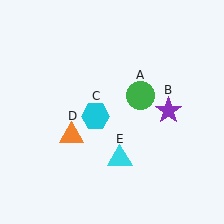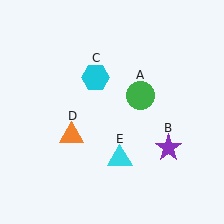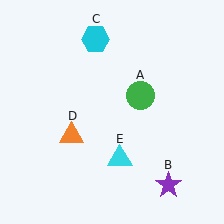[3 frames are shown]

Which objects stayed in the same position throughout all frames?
Green circle (object A) and orange triangle (object D) and cyan triangle (object E) remained stationary.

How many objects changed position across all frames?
2 objects changed position: purple star (object B), cyan hexagon (object C).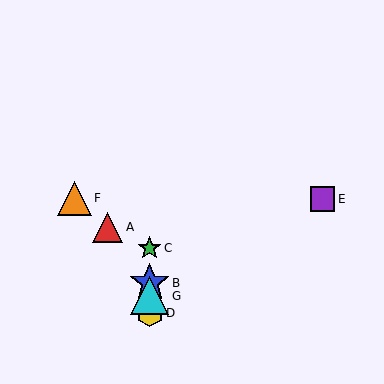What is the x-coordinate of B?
Object B is at x≈150.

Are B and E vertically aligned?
No, B is at x≈150 and E is at x≈322.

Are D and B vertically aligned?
Yes, both are at x≈150.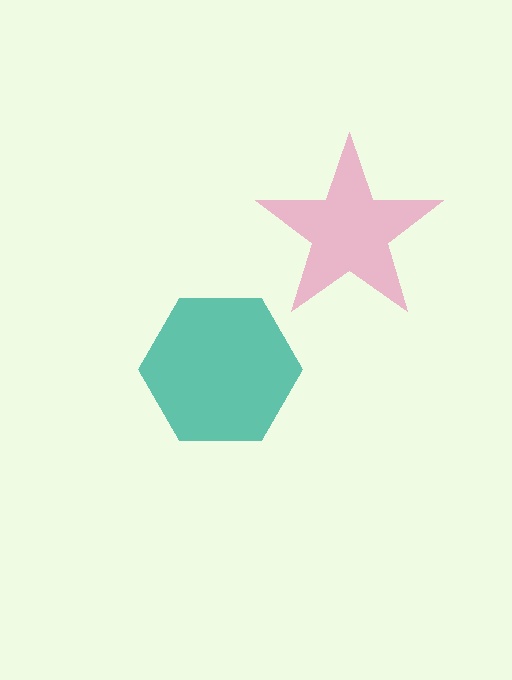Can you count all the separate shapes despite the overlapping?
Yes, there are 2 separate shapes.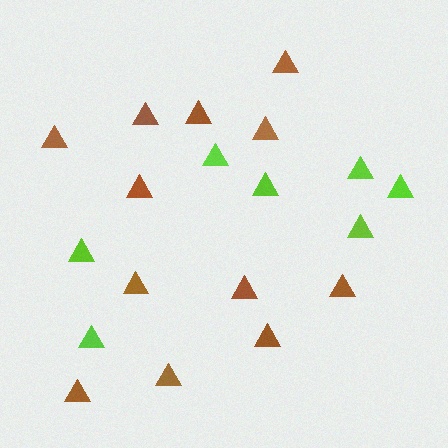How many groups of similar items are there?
There are 2 groups: one group of brown triangles (12) and one group of lime triangles (7).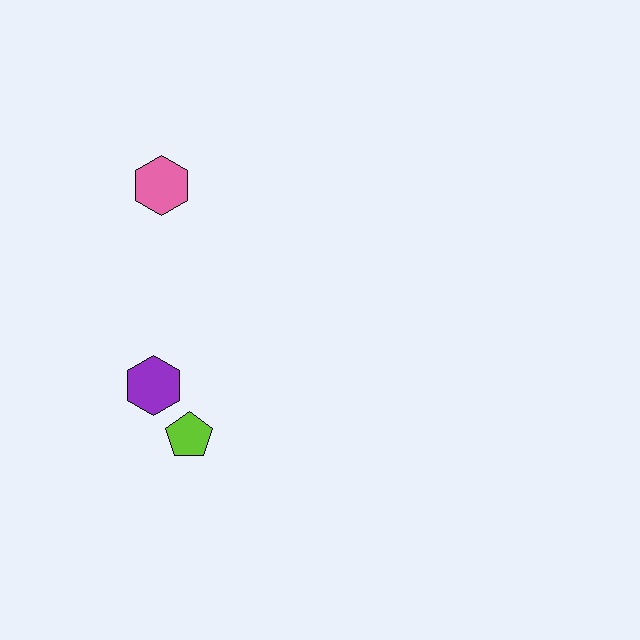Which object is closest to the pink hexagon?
The purple hexagon is closest to the pink hexagon.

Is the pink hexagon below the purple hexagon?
No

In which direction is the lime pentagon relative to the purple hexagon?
The lime pentagon is below the purple hexagon.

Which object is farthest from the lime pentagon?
The pink hexagon is farthest from the lime pentagon.